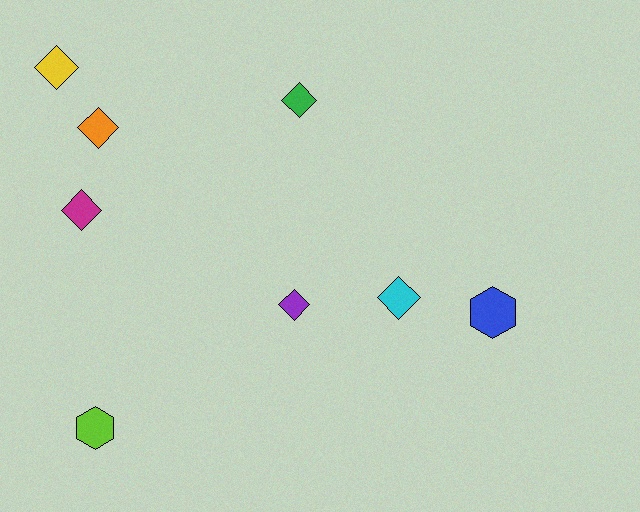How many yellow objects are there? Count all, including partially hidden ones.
There is 1 yellow object.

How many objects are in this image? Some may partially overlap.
There are 8 objects.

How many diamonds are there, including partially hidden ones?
There are 6 diamonds.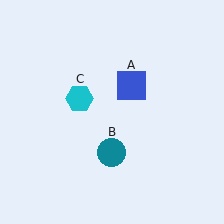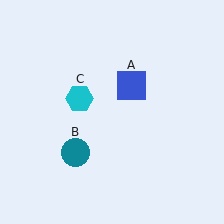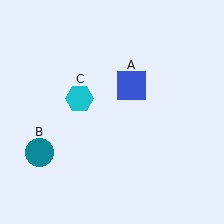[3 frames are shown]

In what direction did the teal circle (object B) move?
The teal circle (object B) moved left.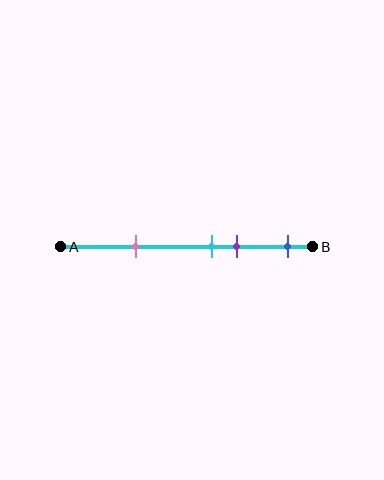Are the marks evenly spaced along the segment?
No, the marks are not evenly spaced.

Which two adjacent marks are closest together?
The cyan and purple marks are the closest adjacent pair.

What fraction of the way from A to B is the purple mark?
The purple mark is approximately 70% (0.7) of the way from A to B.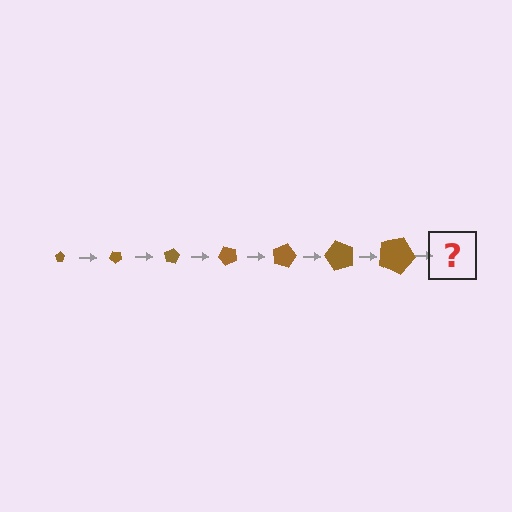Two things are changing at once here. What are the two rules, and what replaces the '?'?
The two rules are that the pentagon grows larger each step and it rotates 40 degrees each step. The '?' should be a pentagon, larger than the previous one and rotated 280 degrees from the start.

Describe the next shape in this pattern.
It should be a pentagon, larger than the previous one and rotated 280 degrees from the start.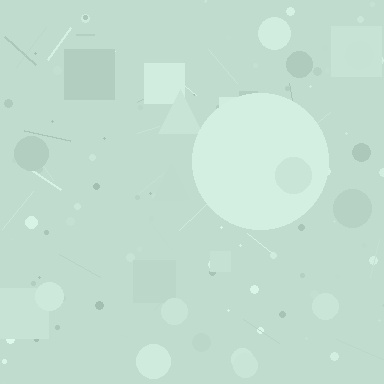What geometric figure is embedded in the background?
A circle is embedded in the background.